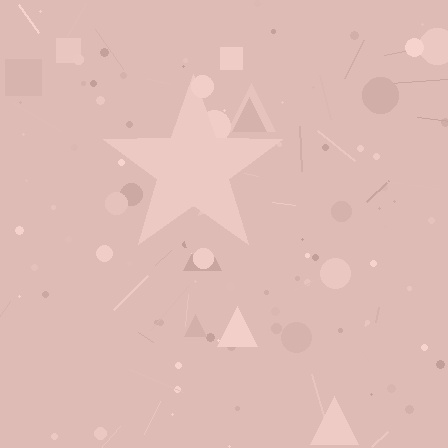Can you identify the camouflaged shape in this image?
The camouflaged shape is a star.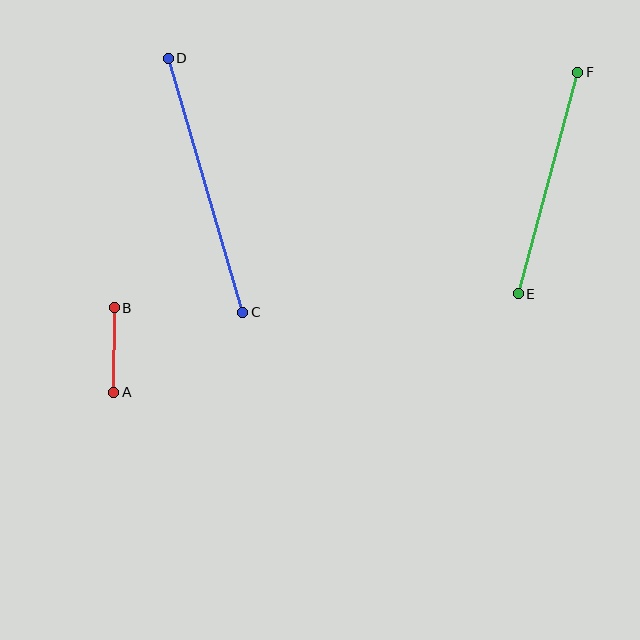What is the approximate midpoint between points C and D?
The midpoint is at approximately (205, 185) pixels.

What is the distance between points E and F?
The distance is approximately 229 pixels.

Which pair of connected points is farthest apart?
Points C and D are farthest apart.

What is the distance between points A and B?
The distance is approximately 84 pixels.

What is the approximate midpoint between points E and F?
The midpoint is at approximately (548, 183) pixels.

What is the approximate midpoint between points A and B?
The midpoint is at approximately (114, 350) pixels.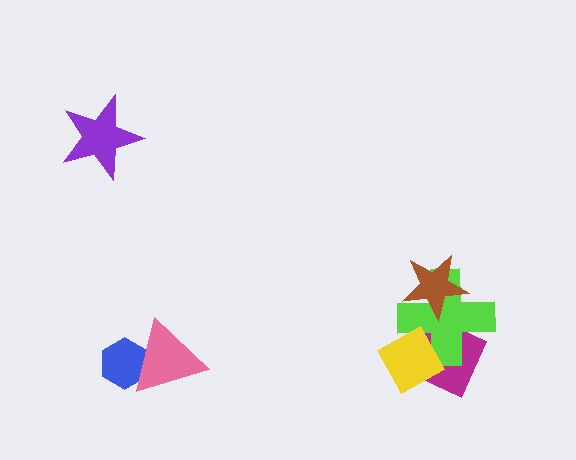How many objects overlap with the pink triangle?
1 object overlaps with the pink triangle.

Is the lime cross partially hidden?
Yes, it is partially covered by another shape.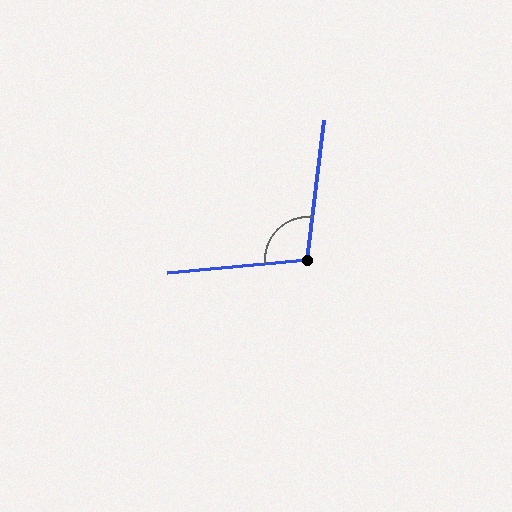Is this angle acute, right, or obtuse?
It is obtuse.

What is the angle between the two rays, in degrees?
Approximately 102 degrees.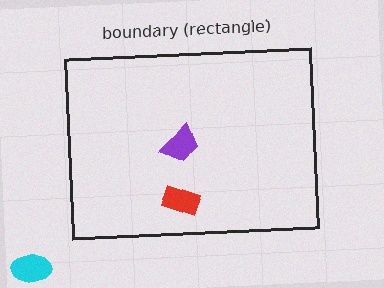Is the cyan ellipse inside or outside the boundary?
Outside.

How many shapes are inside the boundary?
2 inside, 1 outside.